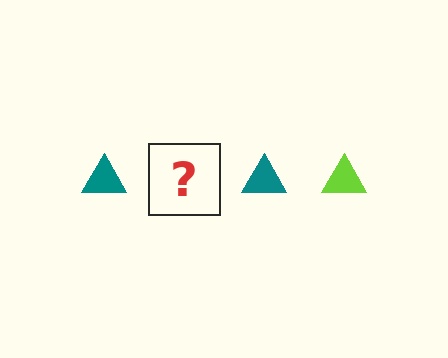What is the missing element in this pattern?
The missing element is a lime triangle.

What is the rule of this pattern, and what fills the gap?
The rule is that the pattern cycles through teal, lime triangles. The gap should be filled with a lime triangle.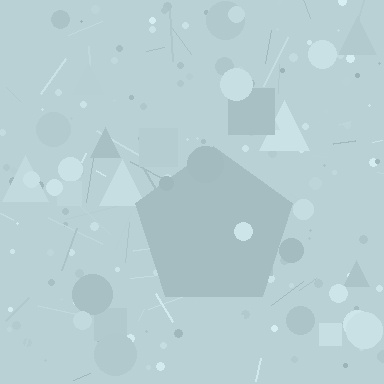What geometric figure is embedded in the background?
A pentagon is embedded in the background.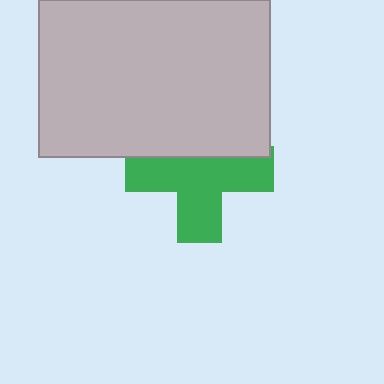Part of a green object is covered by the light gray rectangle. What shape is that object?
It is a cross.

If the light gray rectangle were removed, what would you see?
You would see the complete green cross.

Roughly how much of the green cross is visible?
About half of it is visible (roughly 65%).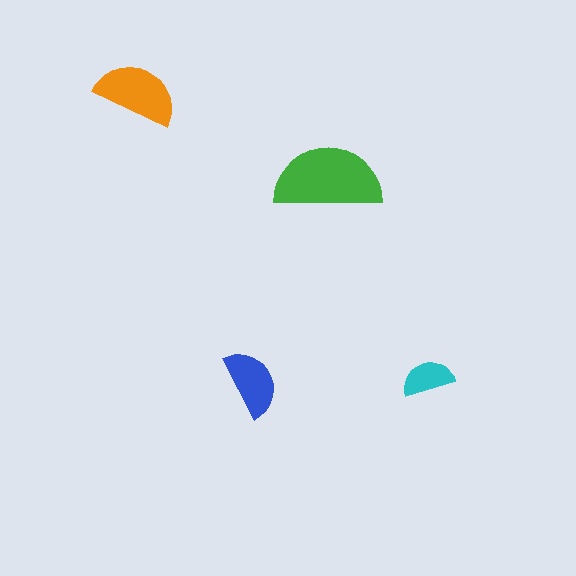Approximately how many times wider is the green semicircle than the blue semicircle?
About 1.5 times wider.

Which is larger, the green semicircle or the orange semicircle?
The green one.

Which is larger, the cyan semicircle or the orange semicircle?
The orange one.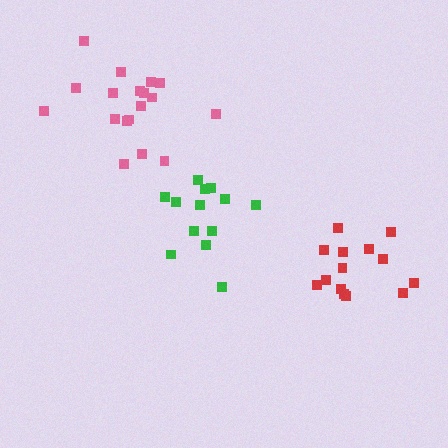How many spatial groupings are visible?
There are 3 spatial groupings.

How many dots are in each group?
Group 1: 14 dots, Group 2: 13 dots, Group 3: 18 dots (45 total).